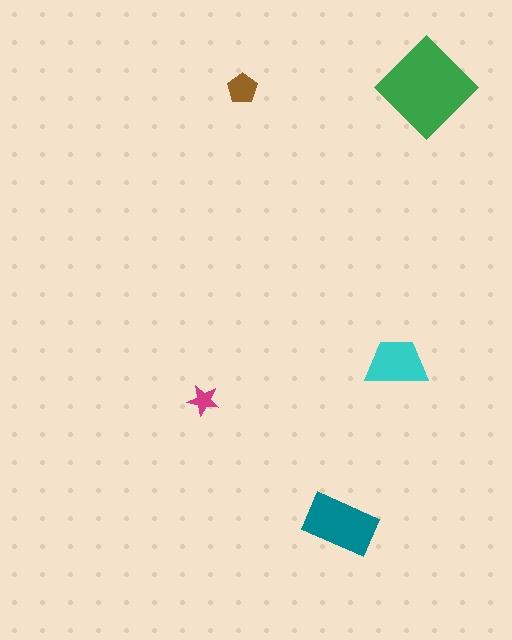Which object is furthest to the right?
The green diamond is rightmost.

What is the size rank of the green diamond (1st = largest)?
1st.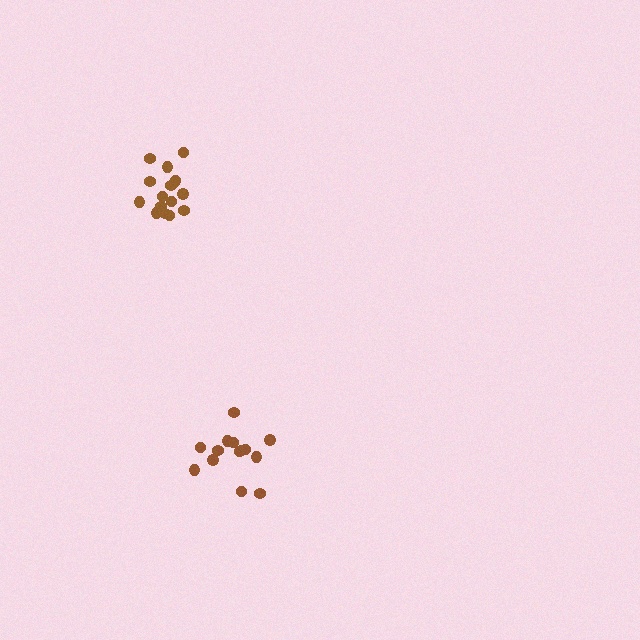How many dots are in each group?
Group 1: 14 dots, Group 2: 16 dots (30 total).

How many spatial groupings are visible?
There are 2 spatial groupings.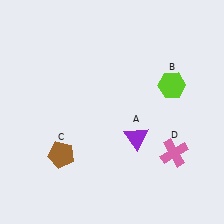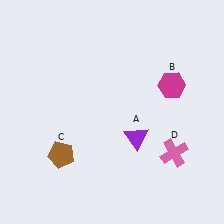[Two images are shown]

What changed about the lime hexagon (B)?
In Image 1, B is lime. In Image 2, it changed to magenta.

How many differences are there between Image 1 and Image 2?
There is 1 difference between the two images.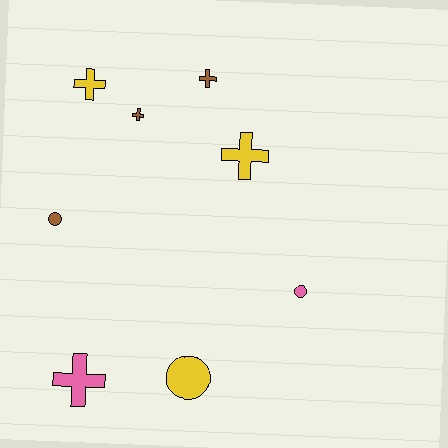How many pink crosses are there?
There is 1 pink cross.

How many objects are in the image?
There are 8 objects.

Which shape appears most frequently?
Cross, with 5 objects.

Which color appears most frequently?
Yellow, with 3 objects.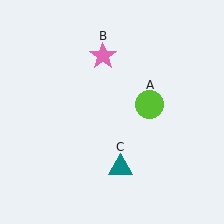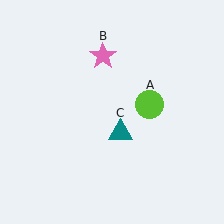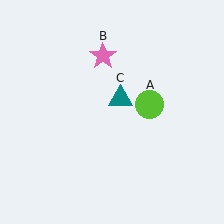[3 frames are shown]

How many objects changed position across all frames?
1 object changed position: teal triangle (object C).